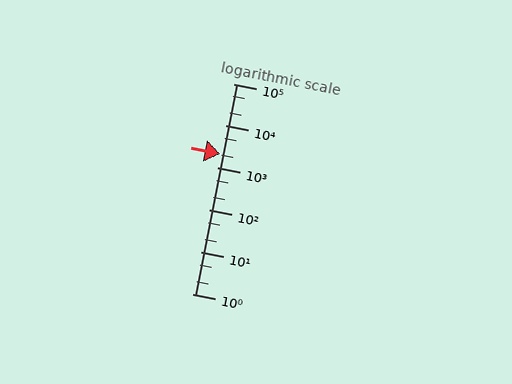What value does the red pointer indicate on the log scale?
The pointer indicates approximately 2100.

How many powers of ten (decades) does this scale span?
The scale spans 5 decades, from 1 to 100000.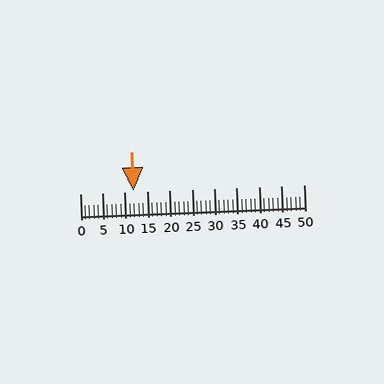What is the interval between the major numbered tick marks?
The major tick marks are spaced 5 units apart.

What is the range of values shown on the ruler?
The ruler shows values from 0 to 50.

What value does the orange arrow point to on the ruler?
The orange arrow points to approximately 12.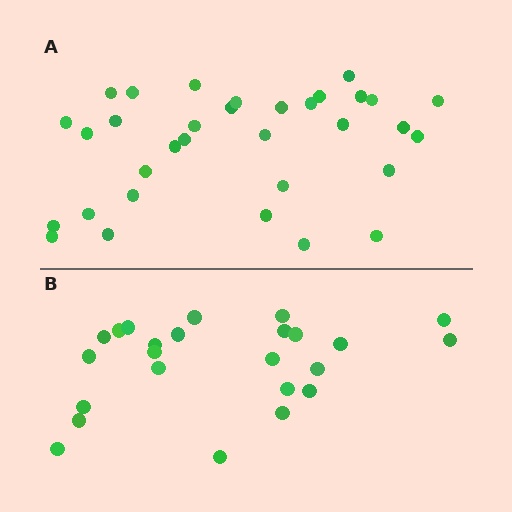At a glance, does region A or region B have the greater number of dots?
Region A (the top region) has more dots.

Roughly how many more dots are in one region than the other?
Region A has roughly 8 or so more dots than region B.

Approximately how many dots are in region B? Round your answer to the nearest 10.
About 20 dots. (The exact count is 24, which rounds to 20.)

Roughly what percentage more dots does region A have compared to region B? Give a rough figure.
About 40% more.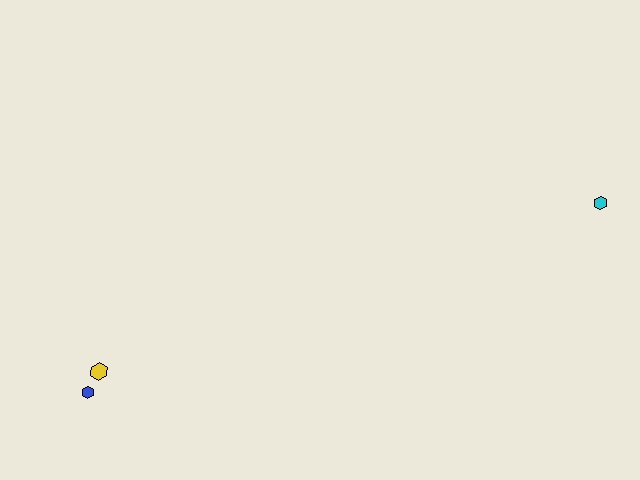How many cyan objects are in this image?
There is 1 cyan object.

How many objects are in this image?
There are 3 objects.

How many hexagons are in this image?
There are 3 hexagons.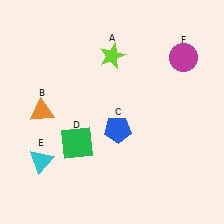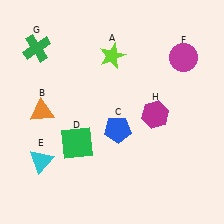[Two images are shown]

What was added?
A green cross (G), a magenta hexagon (H) were added in Image 2.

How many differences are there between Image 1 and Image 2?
There are 2 differences between the two images.